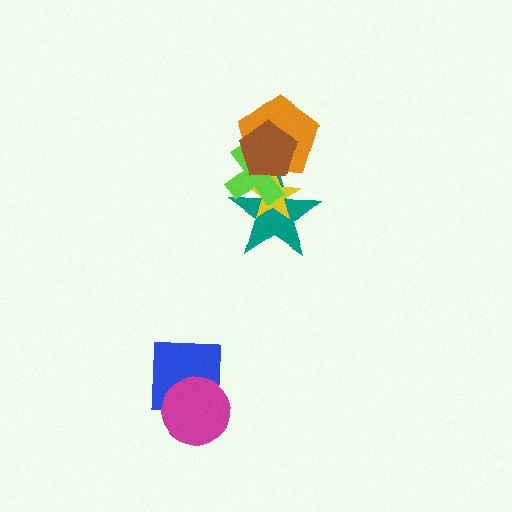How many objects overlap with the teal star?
4 objects overlap with the teal star.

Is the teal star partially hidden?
Yes, it is partially covered by another shape.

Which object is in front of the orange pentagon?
The brown pentagon is in front of the orange pentagon.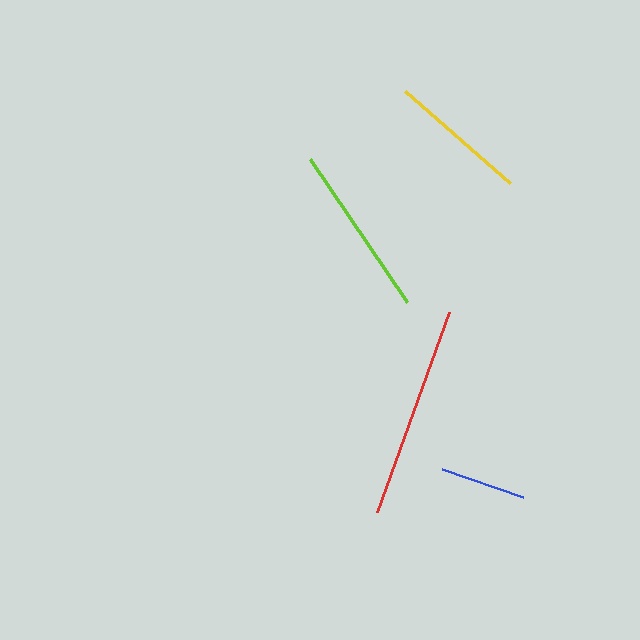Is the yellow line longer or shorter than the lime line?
The lime line is longer than the yellow line.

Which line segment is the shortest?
The blue line is the shortest at approximately 85 pixels.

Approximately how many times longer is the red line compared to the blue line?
The red line is approximately 2.5 times the length of the blue line.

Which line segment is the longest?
The red line is the longest at approximately 212 pixels.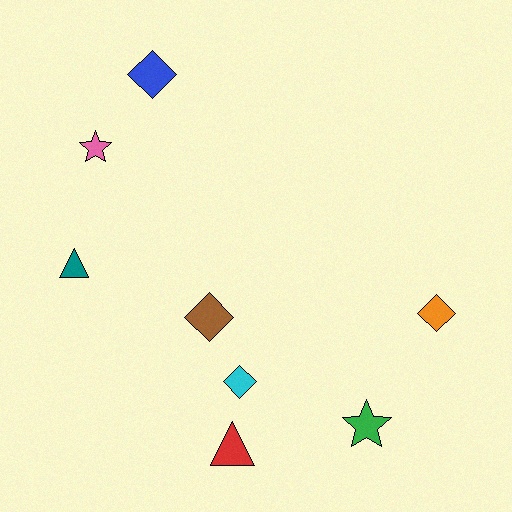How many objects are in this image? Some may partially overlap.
There are 8 objects.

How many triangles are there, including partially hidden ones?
There are 2 triangles.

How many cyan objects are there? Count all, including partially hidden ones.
There is 1 cyan object.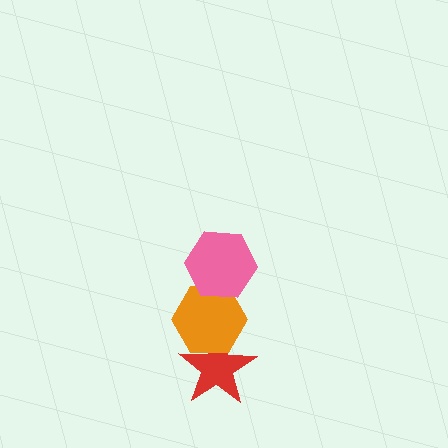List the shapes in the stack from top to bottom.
From top to bottom: the pink hexagon, the orange hexagon, the red star.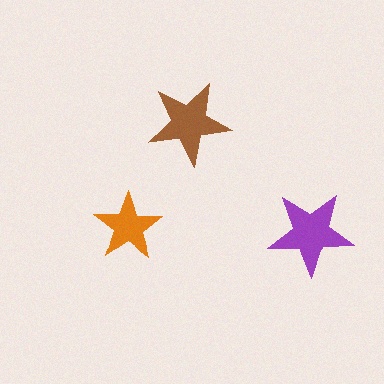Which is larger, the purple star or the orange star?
The purple one.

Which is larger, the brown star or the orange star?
The brown one.